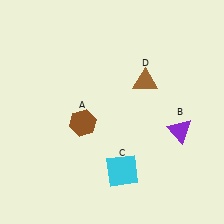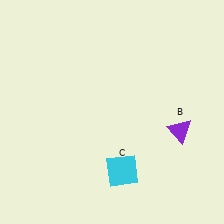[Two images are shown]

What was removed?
The brown triangle (D), the brown hexagon (A) were removed in Image 2.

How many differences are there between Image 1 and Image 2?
There are 2 differences between the two images.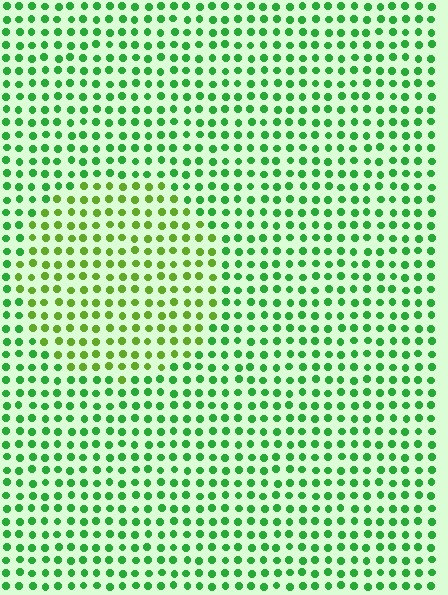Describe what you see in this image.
The image is filled with small green elements in a uniform arrangement. A circle-shaped region is visible where the elements are tinted to a slightly different hue, forming a subtle color boundary.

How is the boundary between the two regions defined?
The boundary is defined purely by a slight shift in hue (about 33 degrees). Spacing, size, and orientation are identical on both sides.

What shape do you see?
I see a circle.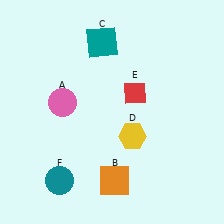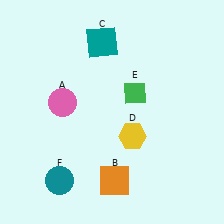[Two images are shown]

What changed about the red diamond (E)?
In Image 1, E is red. In Image 2, it changed to green.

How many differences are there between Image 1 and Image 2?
There is 1 difference between the two images.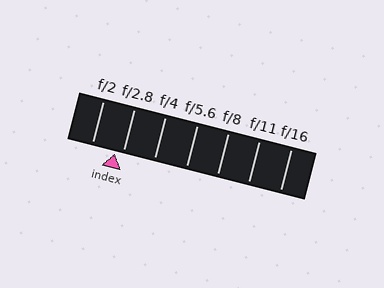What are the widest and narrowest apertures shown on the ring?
The widest aperture shown is f/2 and the narrowest is f/16.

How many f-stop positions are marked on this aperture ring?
There are 7 f-stop positions marked.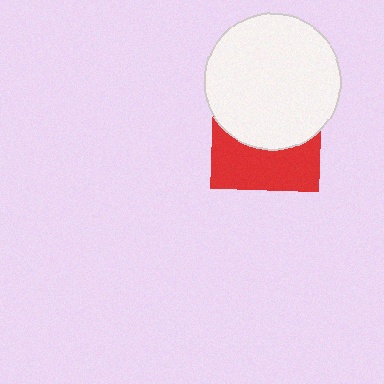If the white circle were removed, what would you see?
You would see the complete red square.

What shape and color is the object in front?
The object in front is a white circle.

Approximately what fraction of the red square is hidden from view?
Roughly 56% of the red square is hidden behind the white circle.